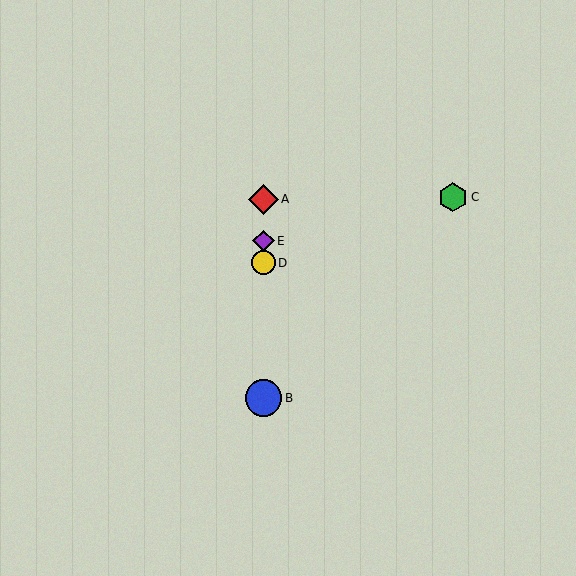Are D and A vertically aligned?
Yes, both are at x≈264.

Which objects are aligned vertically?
Objects A, B, D, E are aligned vertically.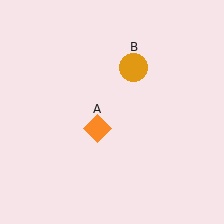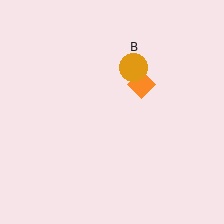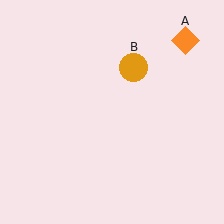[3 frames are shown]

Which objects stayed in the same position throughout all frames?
Orange circle (object B) remained stationary.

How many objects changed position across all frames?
1 object changed position: orange diamond (object A).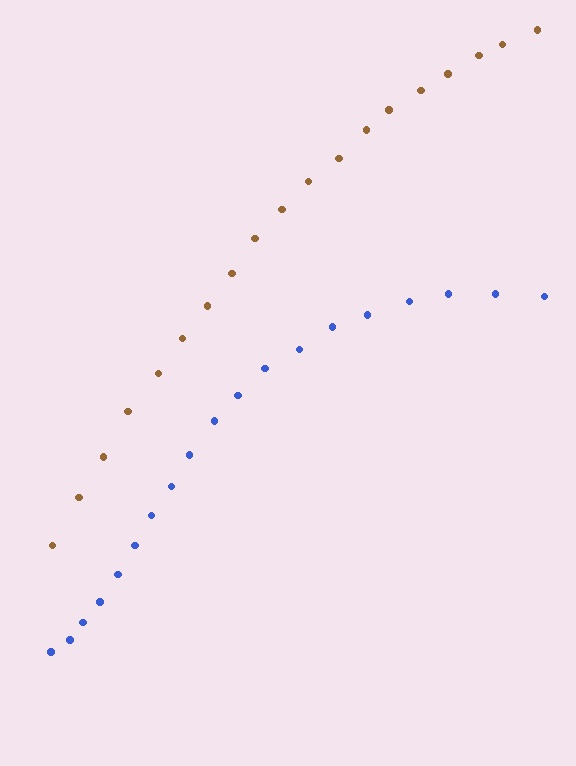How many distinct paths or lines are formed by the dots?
There are 2 distinct paths.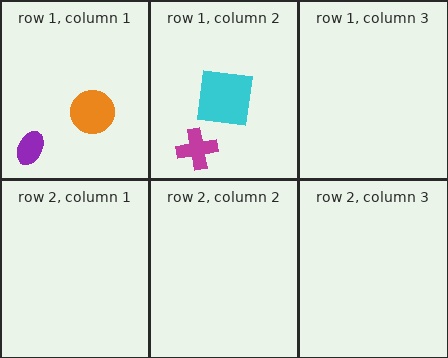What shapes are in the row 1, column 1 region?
The purple ellipse, the orange circle.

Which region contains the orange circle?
The row 1, column 1 region.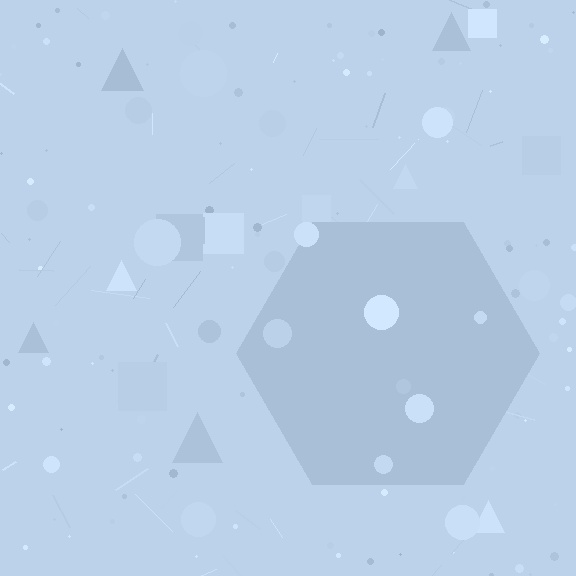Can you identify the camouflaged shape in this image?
The camouflaged shape is a hexagon.